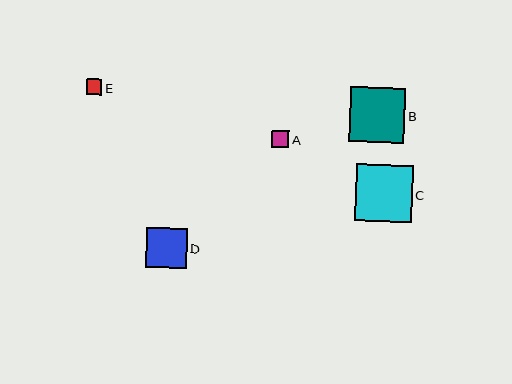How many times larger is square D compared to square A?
Square D is approximately 2.4 times the size of square A.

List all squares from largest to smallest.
From largest to smallest: C, B, D, A, E.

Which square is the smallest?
Square E is the smallest with a size of approximately 16 pixels.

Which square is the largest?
Square C is the largest with a size of approximately 57 pixels.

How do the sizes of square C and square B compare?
Square C and square B are approximately the same size.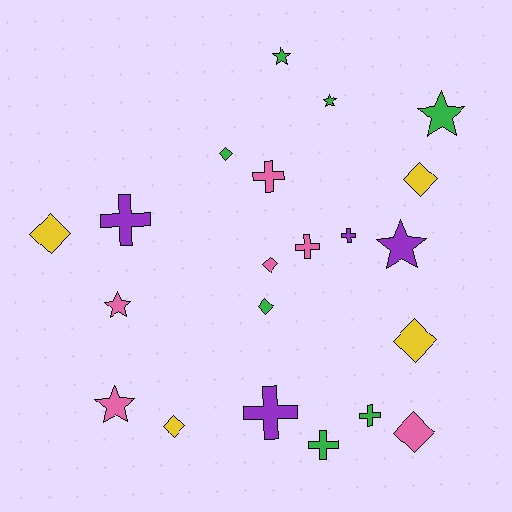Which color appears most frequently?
Green, with 7 objects.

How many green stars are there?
There are 3 green stars.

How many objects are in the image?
There are 21 objects.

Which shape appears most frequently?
Diamond, with 8 objects.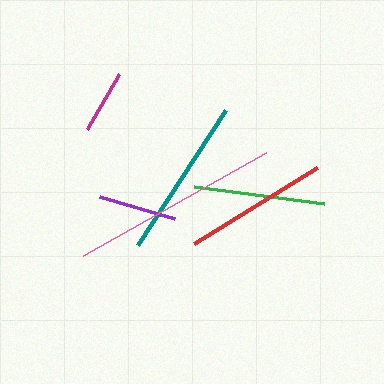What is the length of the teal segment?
The teal segment is approximately 161 pixels long.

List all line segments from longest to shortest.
From longest to shortest: pink, teal, red, green, purple, magenta.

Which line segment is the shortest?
The magenta line is the shortest at approximately 63 pixels.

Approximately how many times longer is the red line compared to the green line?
The red line is approximately 1.1 times the length of the green line.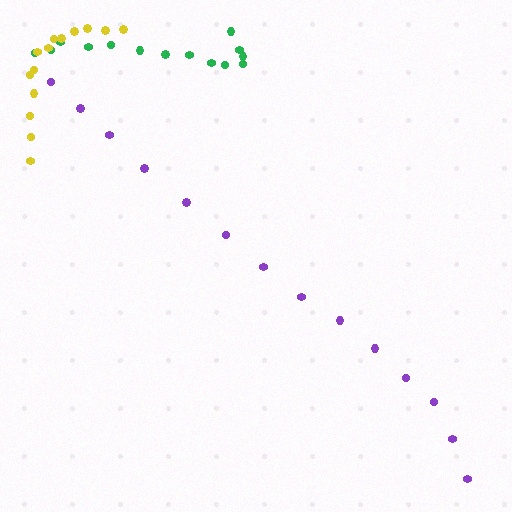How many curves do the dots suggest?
There are 3 distinct paths.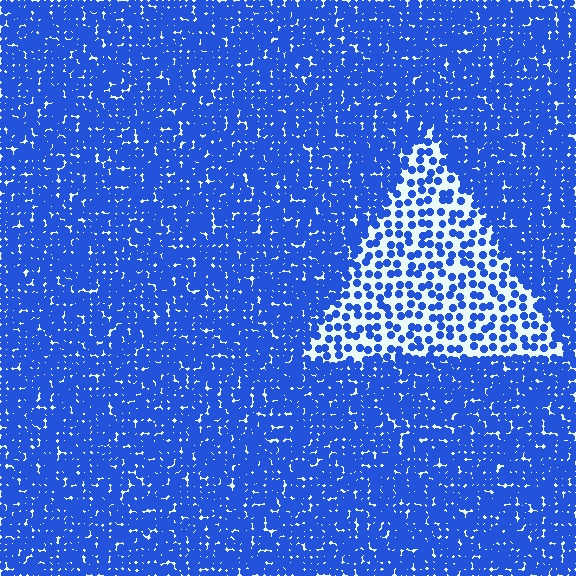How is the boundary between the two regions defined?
The boundary is defined by a change in element density (approximately 2.6x ratio). All elements are the same color, size, and shape.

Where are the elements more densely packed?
The elements are more densely packed outside the triangle boundary.